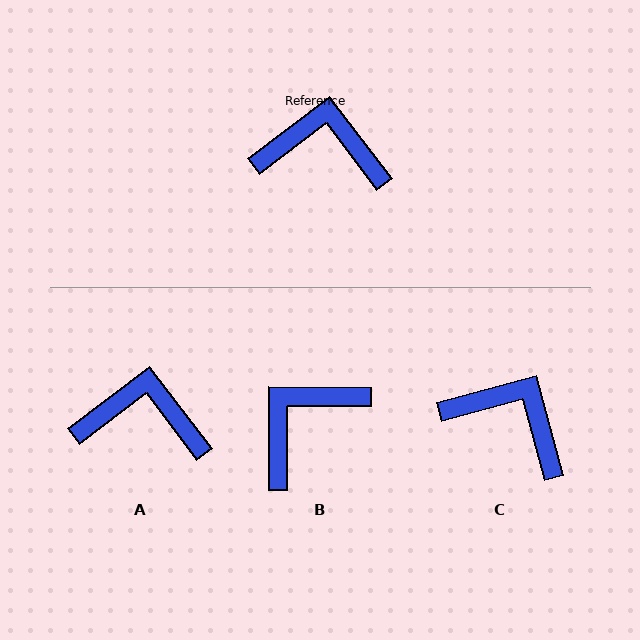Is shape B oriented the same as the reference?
No, it is off by about 53 degrees.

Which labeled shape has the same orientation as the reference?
A.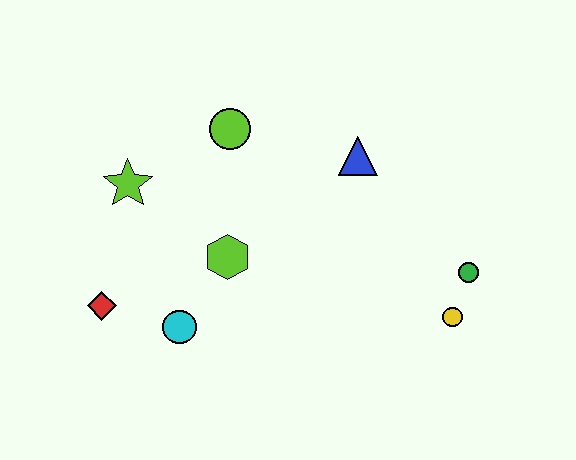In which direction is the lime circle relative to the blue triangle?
The lime circle is to the left of the blue triangle.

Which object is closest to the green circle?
The yellow circle is closest to the green circle.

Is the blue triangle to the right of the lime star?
Yes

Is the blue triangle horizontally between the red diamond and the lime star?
No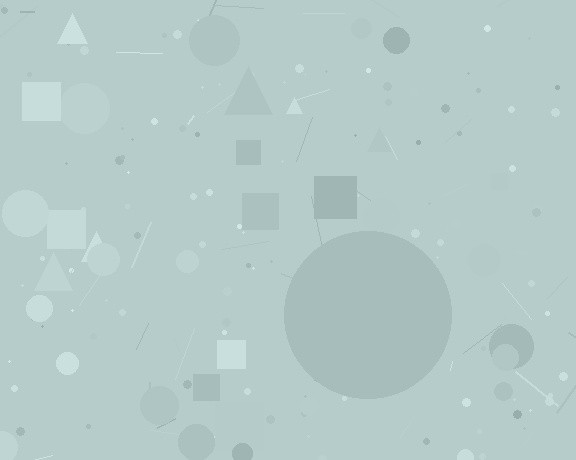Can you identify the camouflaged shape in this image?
The camouflaged shape is a circle.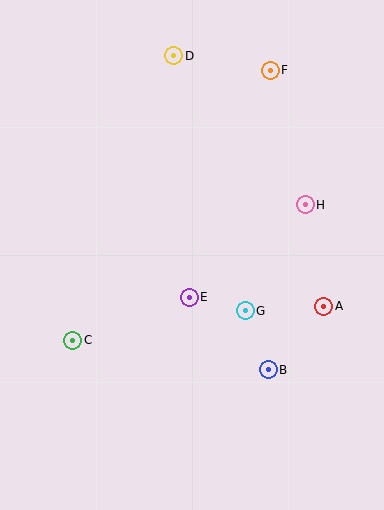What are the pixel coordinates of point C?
Point C is at (73, 340).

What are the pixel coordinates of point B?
Point B is at (268, 370).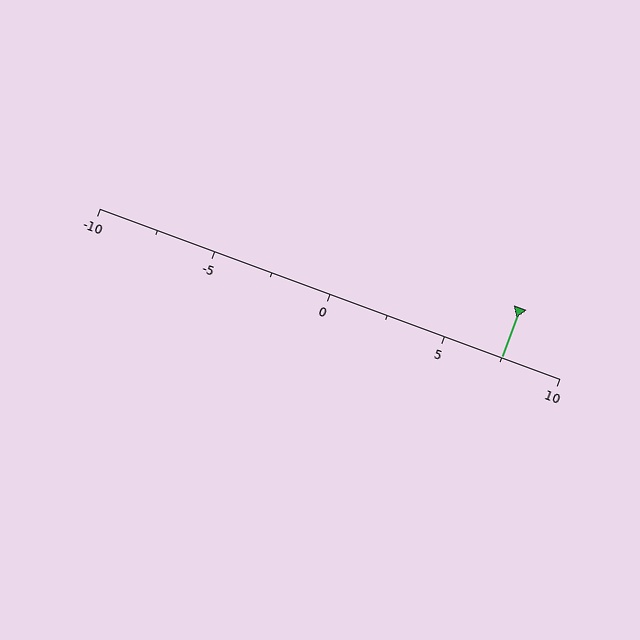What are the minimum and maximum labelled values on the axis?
The axis runs from -10 to 10.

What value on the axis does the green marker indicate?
The marker indicates approximately 7.5.